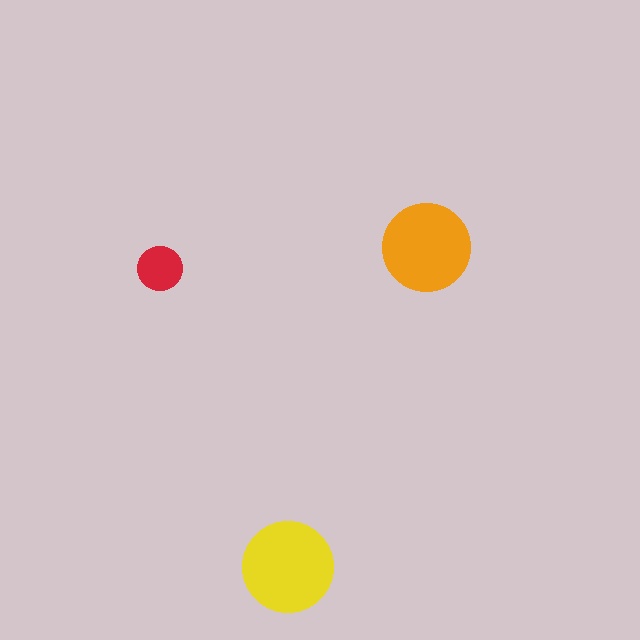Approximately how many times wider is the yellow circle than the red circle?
About 2 times wider.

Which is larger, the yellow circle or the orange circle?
The yellow one.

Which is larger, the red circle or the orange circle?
The orange one.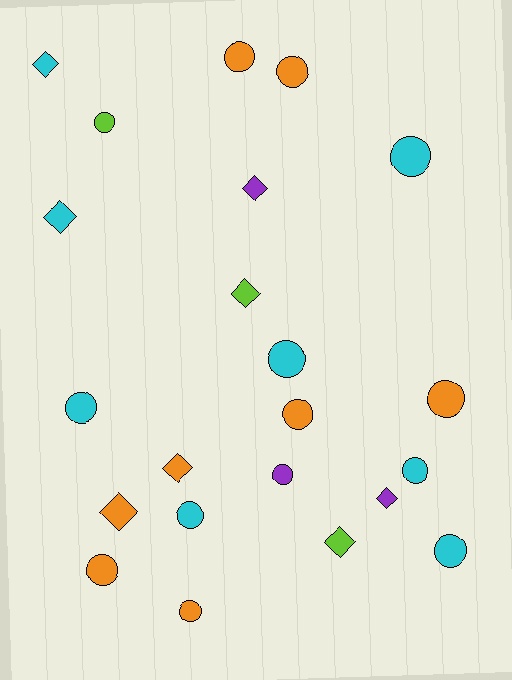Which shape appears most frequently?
Circle, with 14 objects.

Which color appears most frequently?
Orange, with 8 objects.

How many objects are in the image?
There are 22 objects.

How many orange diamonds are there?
There are 2 orange diamonds.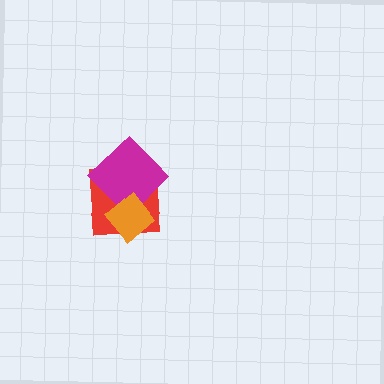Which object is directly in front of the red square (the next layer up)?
The magenta diamond is directly in front of the red square.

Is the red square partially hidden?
Yes, it is partially covered by another shape.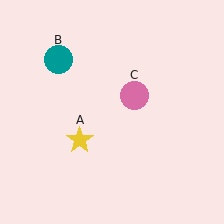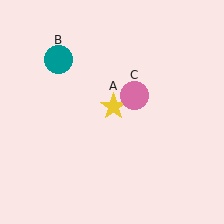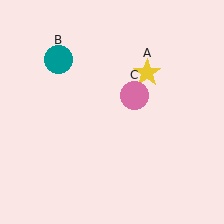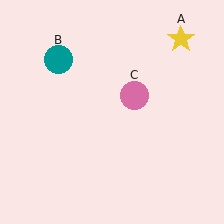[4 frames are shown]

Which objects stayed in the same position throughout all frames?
Teal circle (object B) and pink circle (object C) remained stationary.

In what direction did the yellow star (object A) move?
The yellow star (object A) moved up and to the right.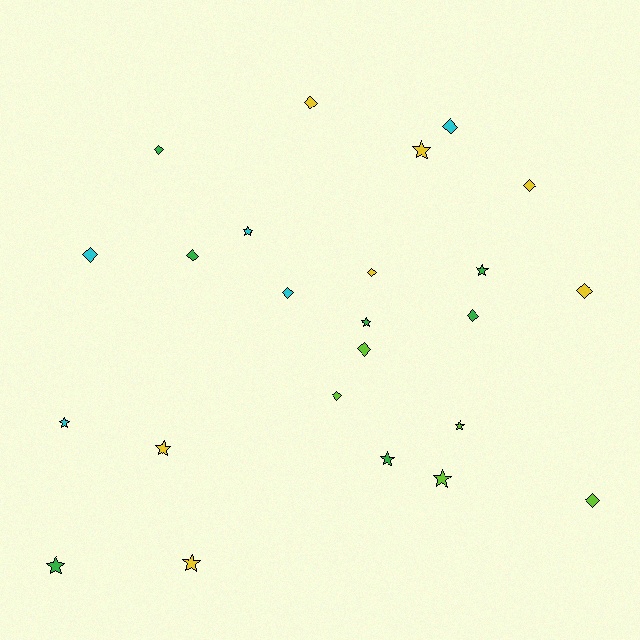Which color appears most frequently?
Yellow, with 7 objects.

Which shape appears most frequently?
Diamond, with 13 objects.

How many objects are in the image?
There are 24 objects.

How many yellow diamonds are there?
There are 4 yellow diamonds.